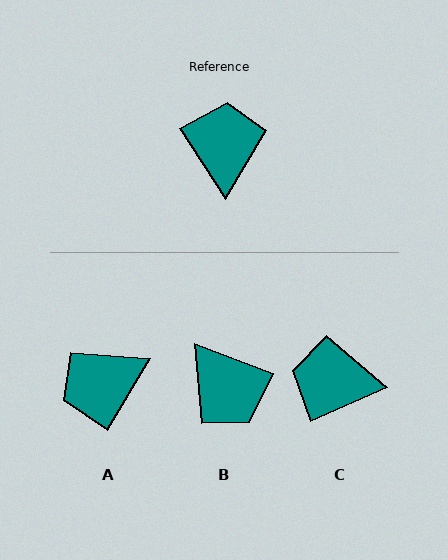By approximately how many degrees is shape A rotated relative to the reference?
Approximately 117 degrees counter-clockwise.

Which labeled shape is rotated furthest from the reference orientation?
B, about 144 degrees away.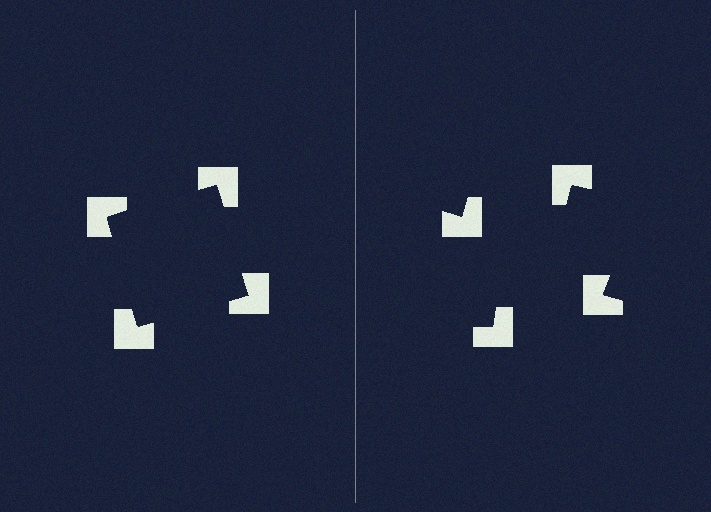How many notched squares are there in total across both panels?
8 — 4 on each side.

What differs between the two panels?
The notched squares are positioned identically on both sides; only the wedge orientations differ. On the left they align to a square; on the right they are misaligned.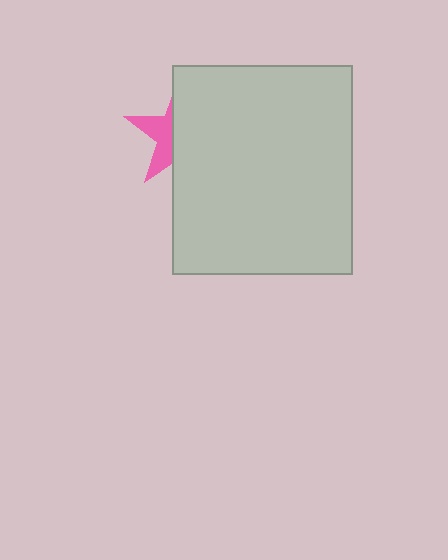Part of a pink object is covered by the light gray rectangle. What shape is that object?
It is a star.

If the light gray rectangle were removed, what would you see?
You would see the complete pink star.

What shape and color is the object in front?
The object in front is a light gray rectangle.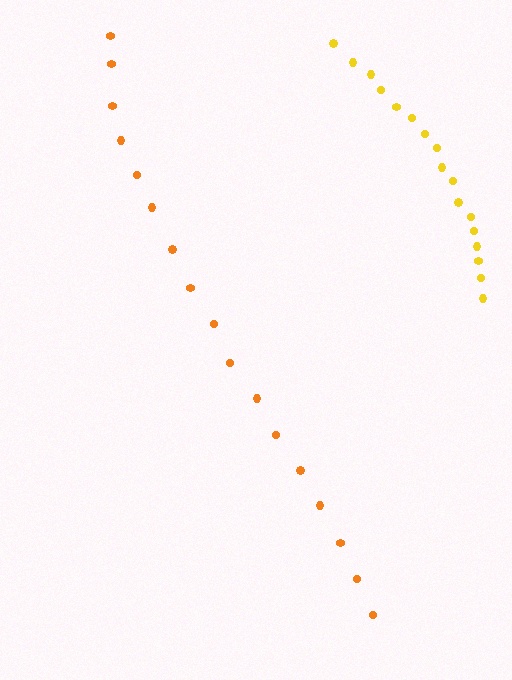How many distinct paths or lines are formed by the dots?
There are 2 distinct paths.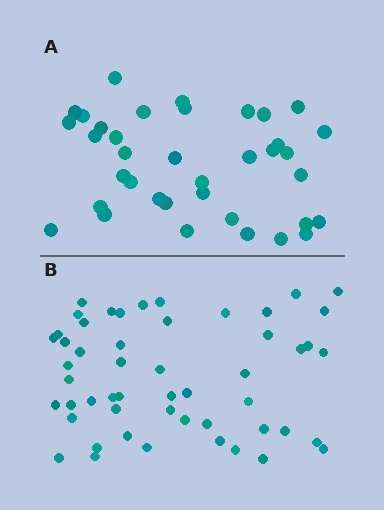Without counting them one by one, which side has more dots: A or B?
Region B (the bottom region) has more dots.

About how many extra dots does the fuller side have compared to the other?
Region B has approximately 15 more dots than region A.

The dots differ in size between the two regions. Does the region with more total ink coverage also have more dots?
No. Region A has more total ink coverage because its dots are larger, but region B actually contains more individual dots. Total area can be misleading — the number of items is what matters here.